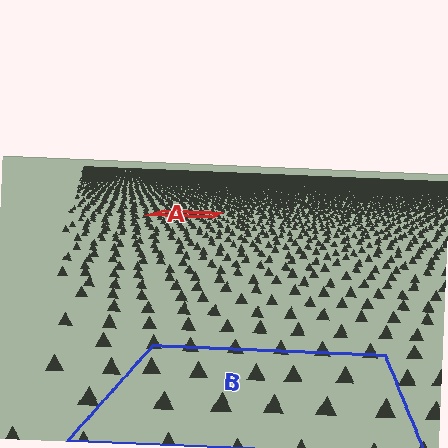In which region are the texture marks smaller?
The texture marks are smaller in region A, because it is farther away.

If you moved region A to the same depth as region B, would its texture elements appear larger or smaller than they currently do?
They would appear larger. At a closer depth, the same texture elements are projected at a bigger on-screen size.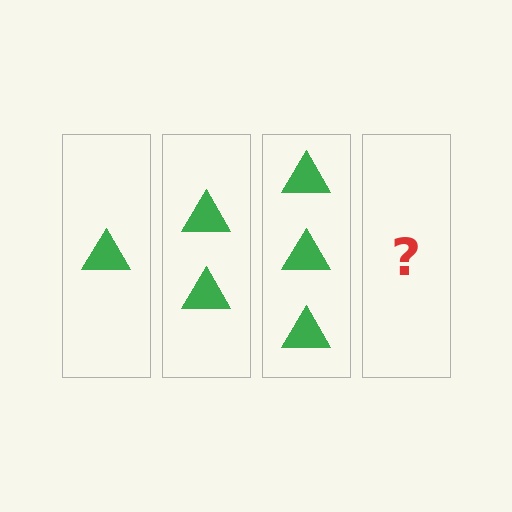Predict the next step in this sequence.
The next step is 4 triangles.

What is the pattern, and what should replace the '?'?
The pattern is that each step adds one more triangle. The '?' should be 4 triangles.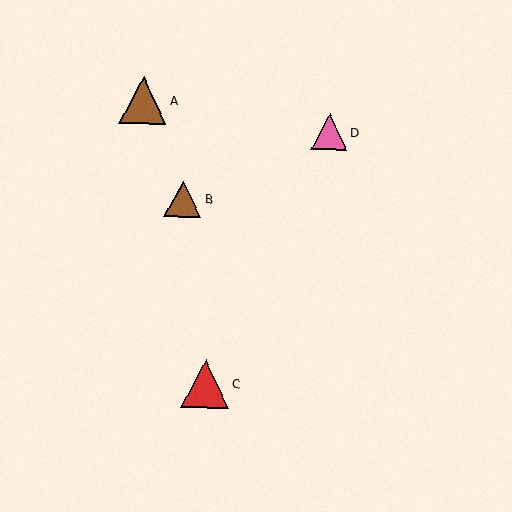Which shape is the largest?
The red triangle (labeled C) is the largest.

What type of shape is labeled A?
Shape A is a brown triangle.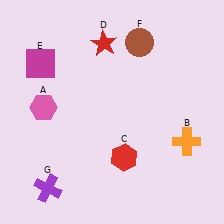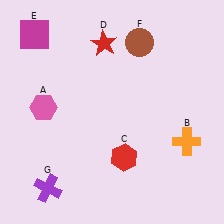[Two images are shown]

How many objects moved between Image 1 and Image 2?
1 object moved between the two images.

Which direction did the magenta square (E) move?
The magenta square (E) moved up.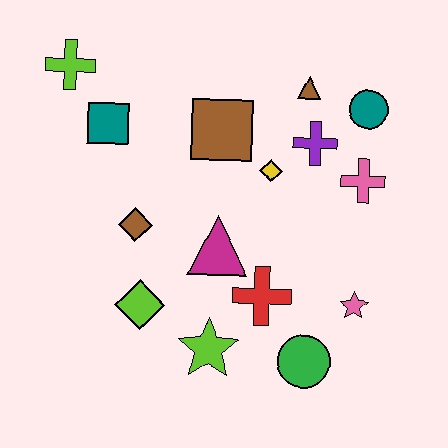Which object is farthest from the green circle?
The lime cross is farthest from the green circle.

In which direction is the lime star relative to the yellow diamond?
The lime star is below the yellow diamond.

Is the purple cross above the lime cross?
No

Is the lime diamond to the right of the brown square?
No